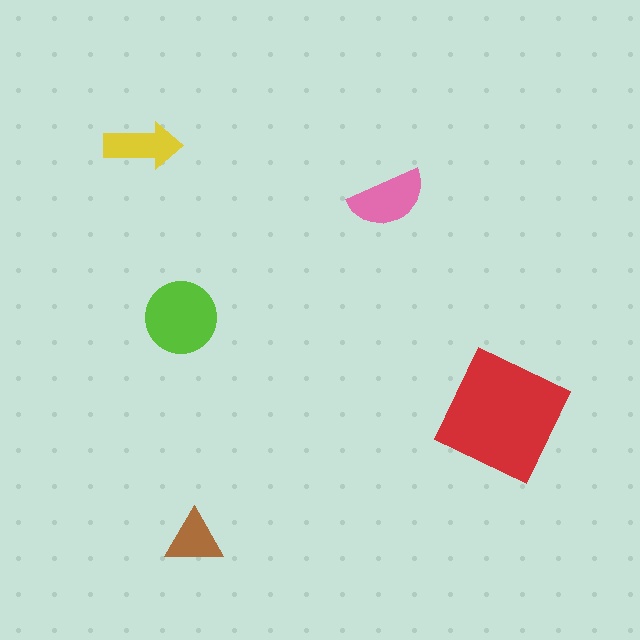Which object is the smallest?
The brown triangle.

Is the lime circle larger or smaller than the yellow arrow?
Larger.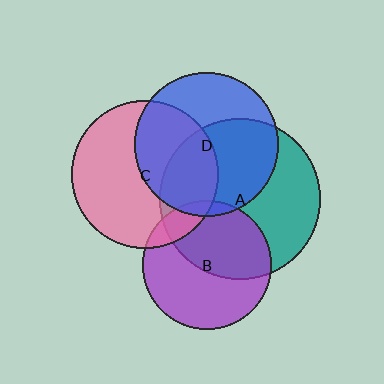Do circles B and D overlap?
Yes.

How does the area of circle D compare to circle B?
Approximately 1.3 times.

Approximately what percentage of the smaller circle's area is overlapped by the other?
Approximately 5%.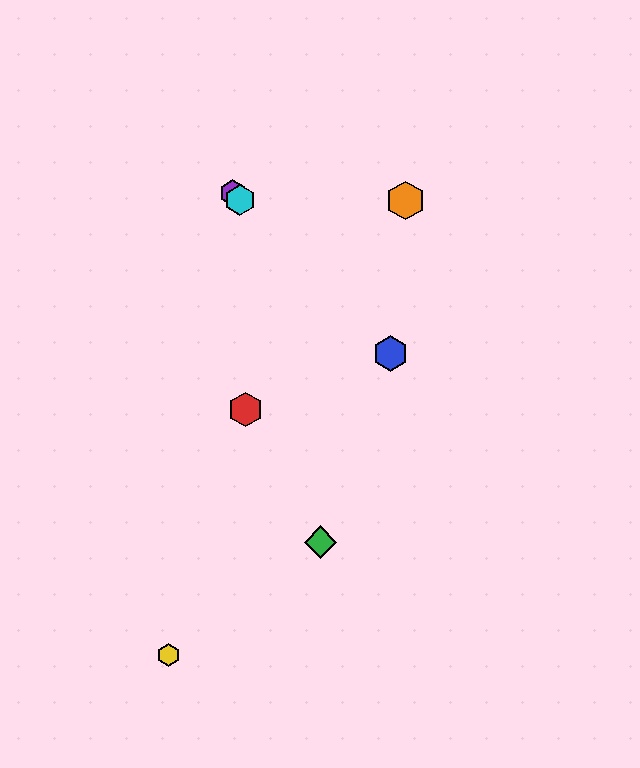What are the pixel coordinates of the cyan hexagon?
The cyan hexagon is at (240, 200).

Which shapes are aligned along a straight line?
The blue hexagon, the purple hexagon, the cyan hexagon are aligned along a straight line.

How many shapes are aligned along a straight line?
3 shapes (the blue hexagon, the purple hexagon, the cyan hexagon) are aligned along a straight line.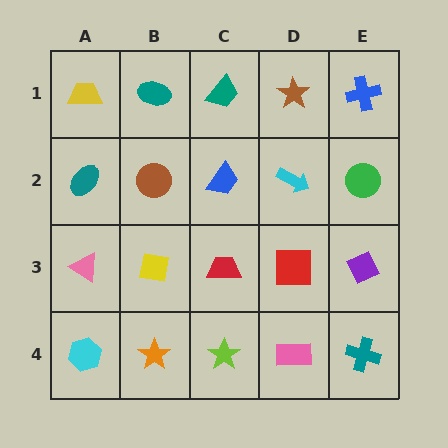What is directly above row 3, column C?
A blue trapezoid.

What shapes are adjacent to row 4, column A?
A pink triangle (row 3, column A), an orange star (row 4, column B).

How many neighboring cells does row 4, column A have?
2.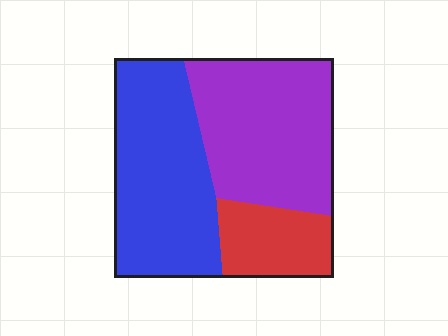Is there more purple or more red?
Purple.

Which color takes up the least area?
Red, at roughly 15%.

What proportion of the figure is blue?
Blue covers around 40% of the figure.